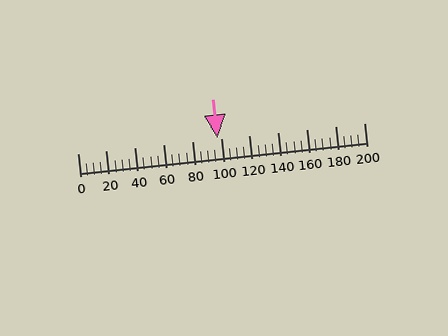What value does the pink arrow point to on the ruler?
The pink arrow points to approximately 98.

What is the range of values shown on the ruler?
The ruler shows values from 0 to 200.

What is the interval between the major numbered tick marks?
The major tick marks are spaced 20 units apart.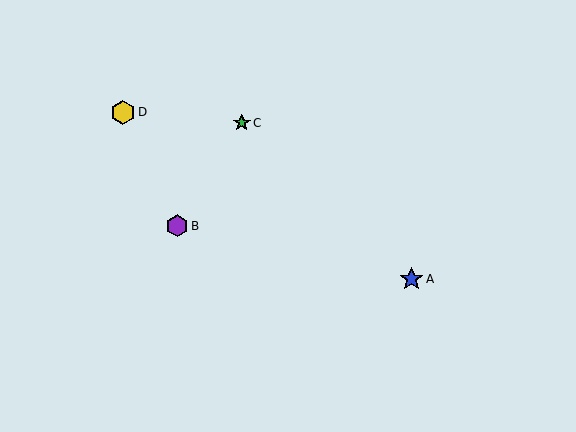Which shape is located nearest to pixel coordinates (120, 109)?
The yellow hexagon (labeled D) at (123, 112) is nearest to that location.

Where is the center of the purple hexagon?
The center of the purple hexagon is at (177, 226).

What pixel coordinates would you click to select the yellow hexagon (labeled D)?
Click at (123, 112) to select the yellow hexagon D.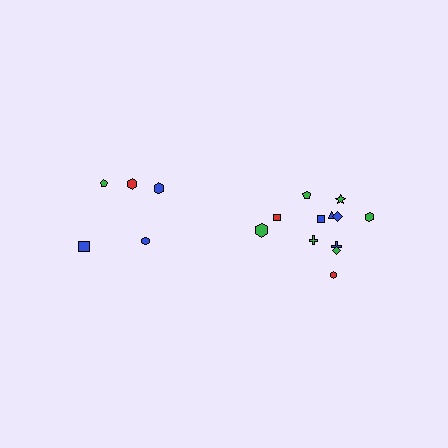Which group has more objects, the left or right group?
The right group.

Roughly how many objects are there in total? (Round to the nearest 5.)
Roughly 15 objects in total.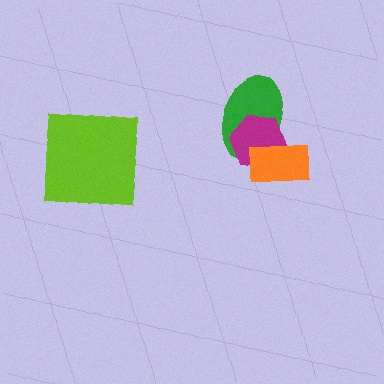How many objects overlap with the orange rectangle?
2 objects overlap with the orange rectangle.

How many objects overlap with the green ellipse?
2 objects overlap with the green ellipse.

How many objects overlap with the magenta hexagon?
2 objects overlap with the magenta hexagon.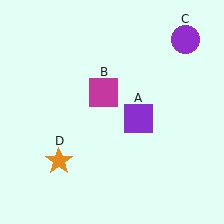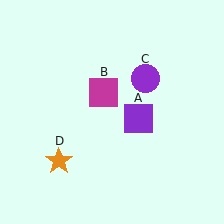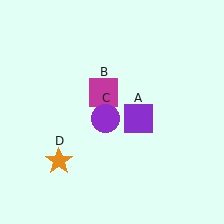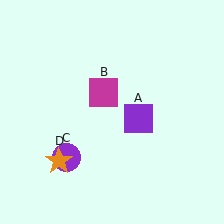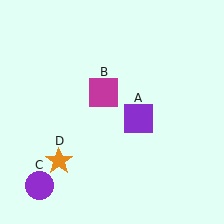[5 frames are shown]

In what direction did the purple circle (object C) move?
The purple circle (object C) moved down and to the left.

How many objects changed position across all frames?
1 object changed position: purple circle (object C).